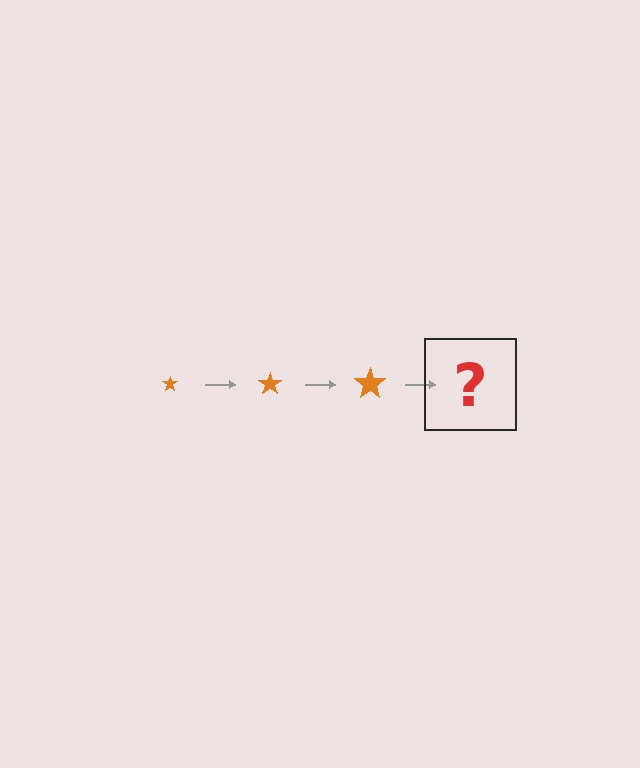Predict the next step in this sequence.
The next step is an orange star, larger than the previous one.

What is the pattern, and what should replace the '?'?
The pattern is that the star gets progressively larger each step. The '?' should be an orange star, larger than the previous one.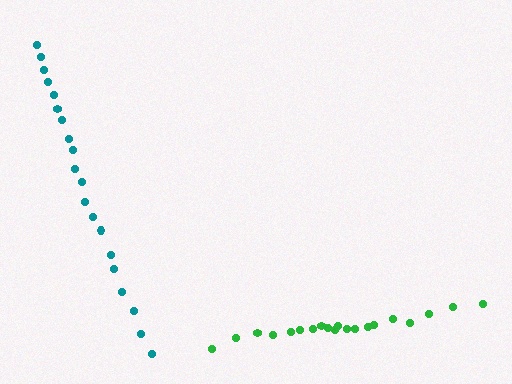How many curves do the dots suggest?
There are 2 distinct paths.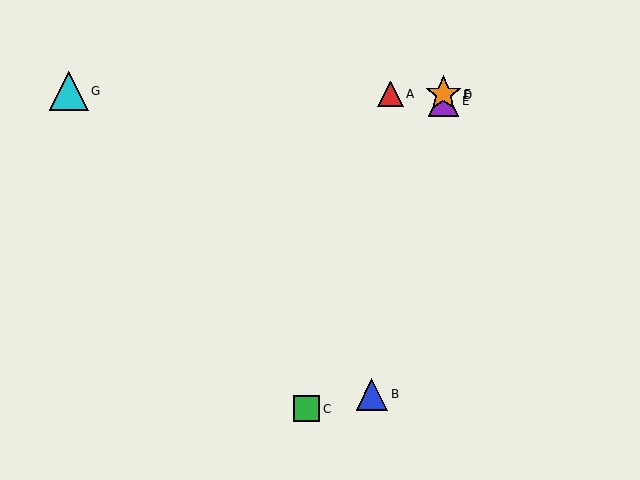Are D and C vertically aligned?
No, D is at x≈443 and C is at x≈306.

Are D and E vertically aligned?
Yes, both are at x≈443.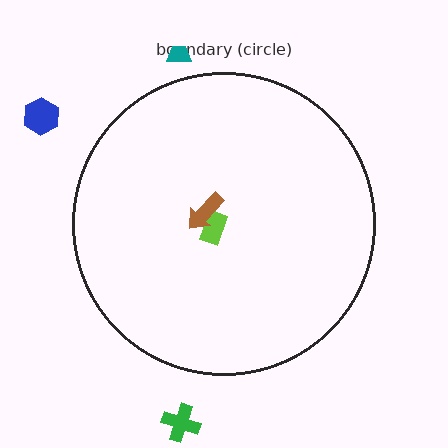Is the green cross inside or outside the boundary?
Outside.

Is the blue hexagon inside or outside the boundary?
Outside.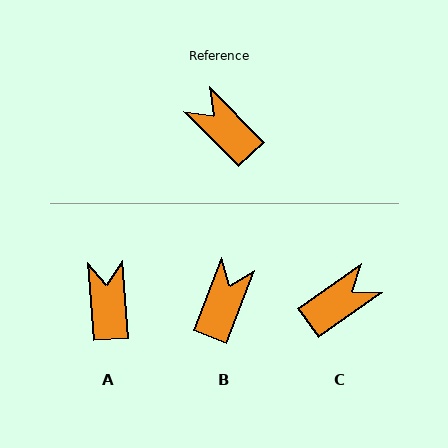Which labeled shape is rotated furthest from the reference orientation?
C, about 99 degrees away.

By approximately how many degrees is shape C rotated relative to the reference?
Approximately 99 degrees clockwise.